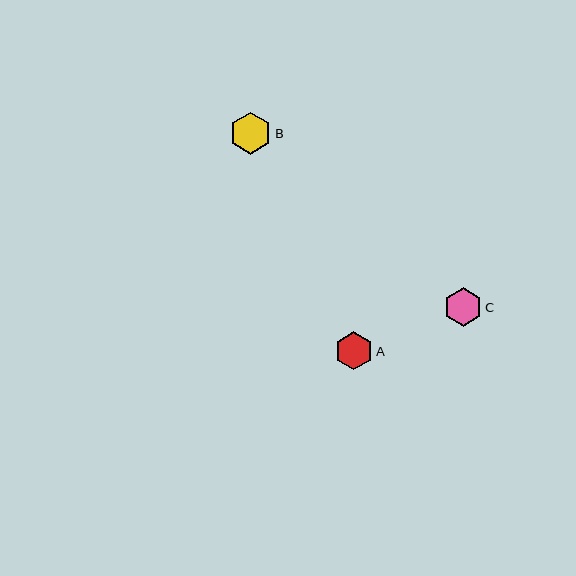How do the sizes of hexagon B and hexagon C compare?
Hexagon B and hexagon C are approximately the same size.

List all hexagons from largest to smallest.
From largest to smallest: B, C, A.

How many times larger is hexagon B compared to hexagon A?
Hexagon B is approximately 1.1 times the size of hexagon A.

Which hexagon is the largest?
Hexagon B is the largest with a size of approximately 42 pixels.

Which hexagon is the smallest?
Hexagon A is the smallest with a size of approximately 38 pixels.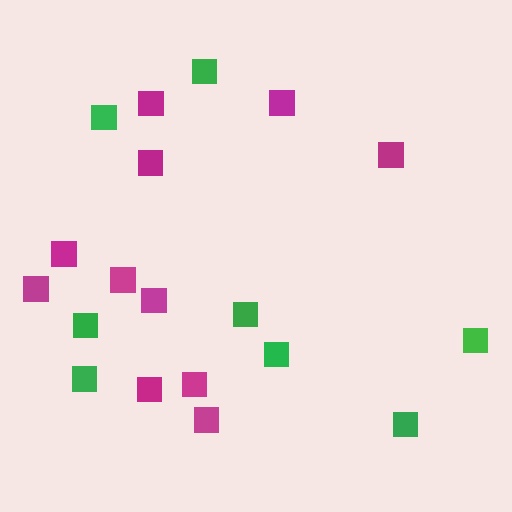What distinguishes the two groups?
There are 2 groups: one group of green squares (8) and one group of magenta squares (11).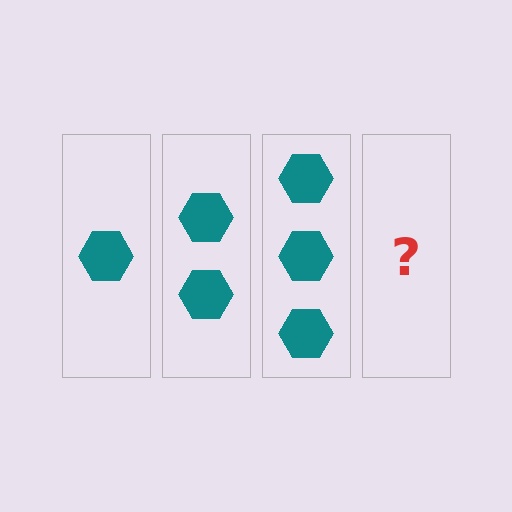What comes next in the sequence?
The next element should be 4 hexagons.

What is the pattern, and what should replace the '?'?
The pattern is that each step adds one more hexagon. The '?' should be 4 hexagons.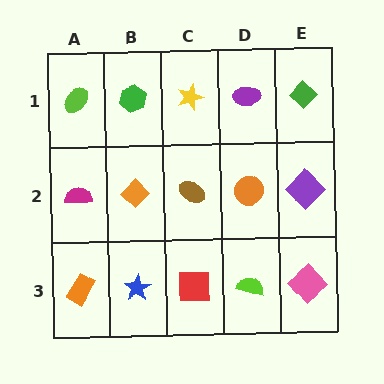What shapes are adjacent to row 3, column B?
An orange diamond (row 2, column B), an orange rectangle (row 3, column A), a red square (row 3, column C).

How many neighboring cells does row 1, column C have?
3.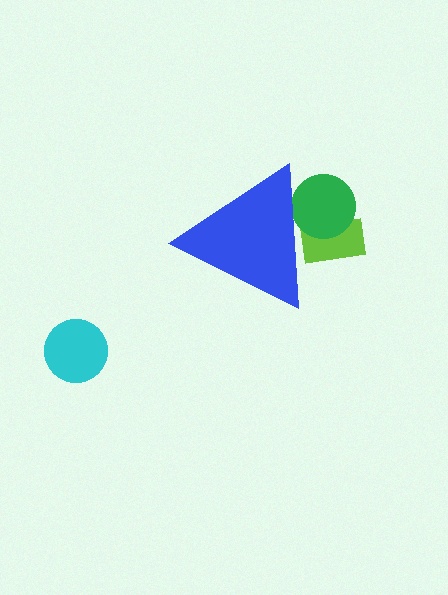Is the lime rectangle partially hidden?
Yes, the lime rectangle is partially hidden behind the blue triangle.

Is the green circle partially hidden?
Yes, the green circle is partially hidden behind the blue triangle.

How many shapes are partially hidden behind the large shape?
2 shapes are partially hidden.